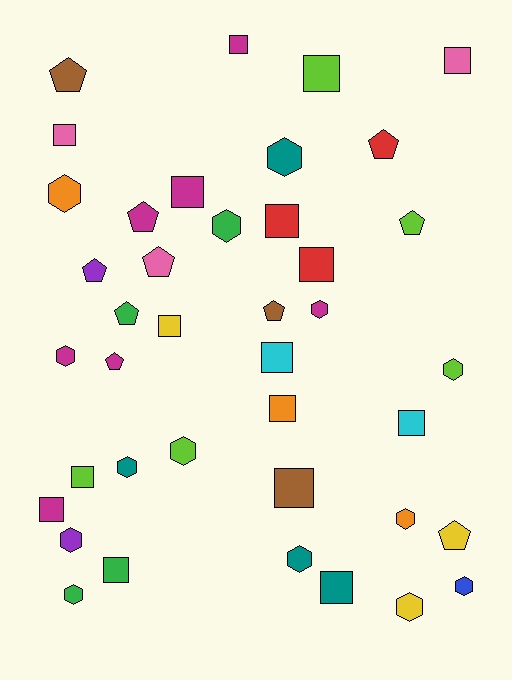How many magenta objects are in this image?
There are 7 magenta objects.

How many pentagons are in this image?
There are 10 pentagons.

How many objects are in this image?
There are 40 objects.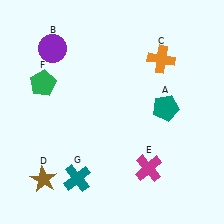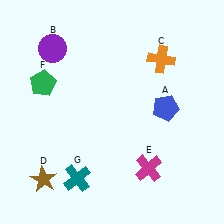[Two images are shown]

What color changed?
The pentagon (A) changed from teal in Image 1 to blue in Image 2.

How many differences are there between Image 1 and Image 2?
There is 1 difference between the two images.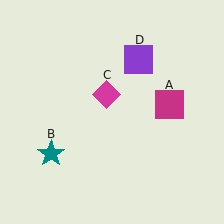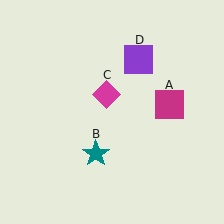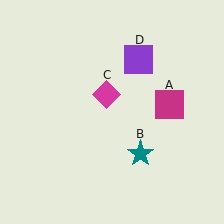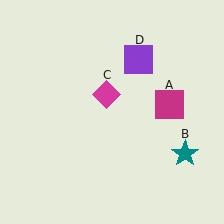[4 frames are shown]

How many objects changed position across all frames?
1 object changed position: teal star (object B).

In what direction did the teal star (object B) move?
The teal star (object B) moved right.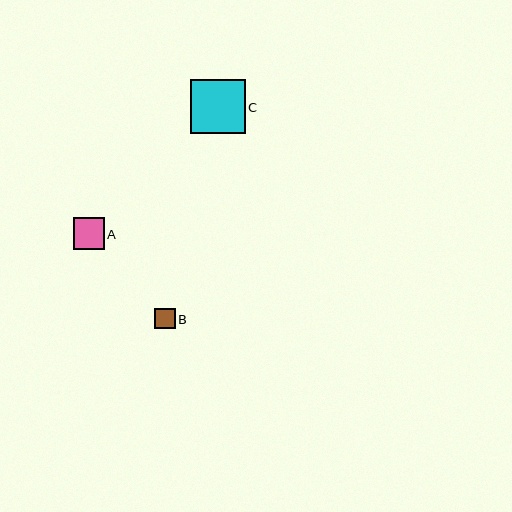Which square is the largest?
Square C is the largest with a size of approximately 54 pixels.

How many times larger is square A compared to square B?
Square A is approximately 1.5 times the size of square B.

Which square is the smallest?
Square B is the smallest with a size of approximately 20 pixels.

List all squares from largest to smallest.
From largest to smallest: C, A, B.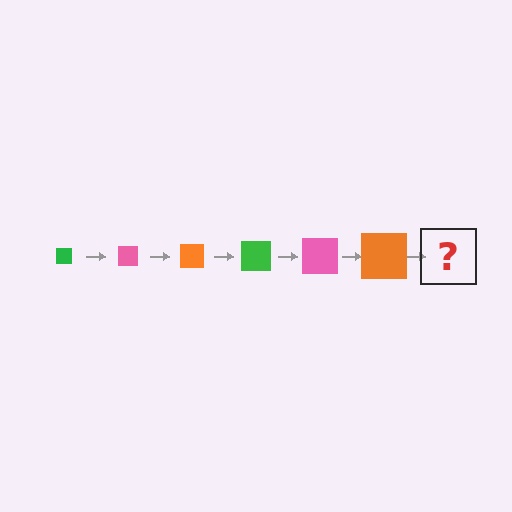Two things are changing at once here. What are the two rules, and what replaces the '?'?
The two rules are that the square grows larger each step and the color cycles through green, pink, and orange. The '?' should be a green square, larger than the previous one.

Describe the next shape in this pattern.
It should be a green square, larger than the previous one.